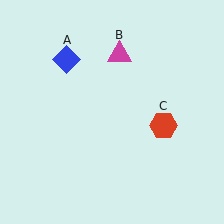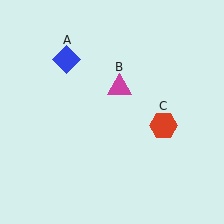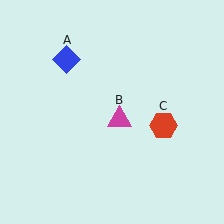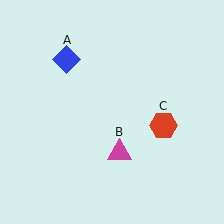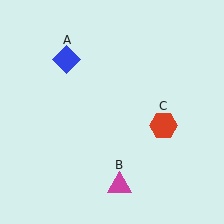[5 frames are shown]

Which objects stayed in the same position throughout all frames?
Blue diamond (object A) and red hexagon (object C) remained stationary.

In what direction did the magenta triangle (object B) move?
The magenta triangle (object B) moved down.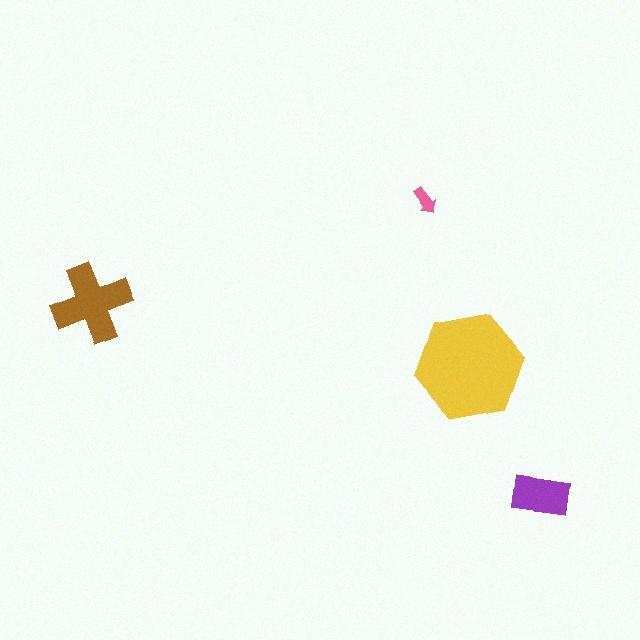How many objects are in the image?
There are 4 objects in the image.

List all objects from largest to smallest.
The yellow hexagon, the brown cross, the purple rectangle, the pink arrow.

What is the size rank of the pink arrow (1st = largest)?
4th.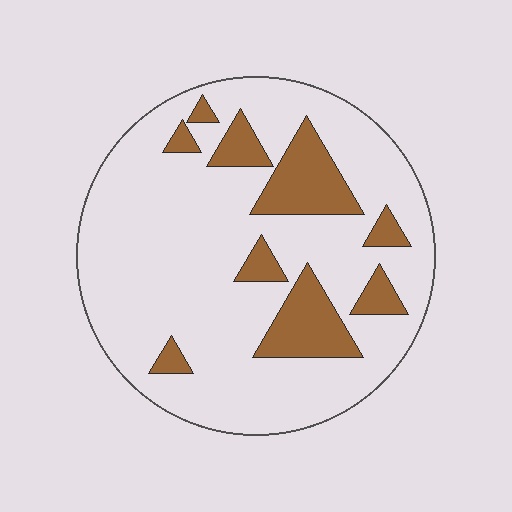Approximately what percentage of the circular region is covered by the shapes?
Approximately 20%.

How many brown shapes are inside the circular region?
9.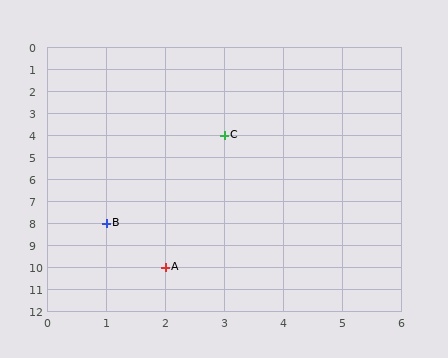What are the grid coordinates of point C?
Point C is at grid coordinates (3, 4).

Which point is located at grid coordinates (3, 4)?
Point C is at (3, 4).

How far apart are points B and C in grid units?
Points B and C are 2 columns and 4 rows apart (about 4.5 grid units diagonally).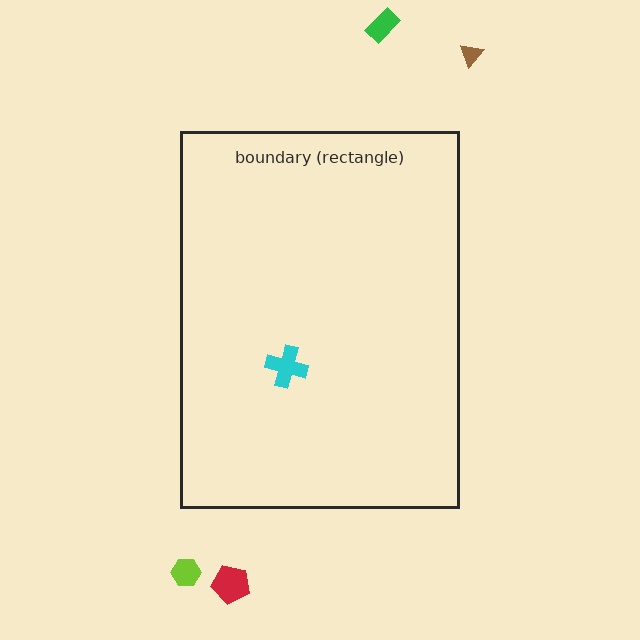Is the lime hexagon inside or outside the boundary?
Outside.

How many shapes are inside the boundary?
1 inside, 4 outside.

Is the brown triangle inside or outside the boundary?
Outside.